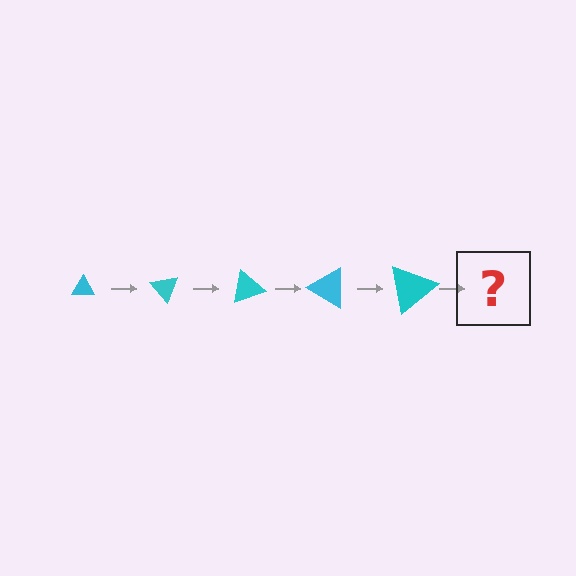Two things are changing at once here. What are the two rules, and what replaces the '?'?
The two rules are that the triangle grows larger each step and it rotates 50 degrees each step. The '?' should be a triangle, larger than the previous one and rotated 250 degrees from the start.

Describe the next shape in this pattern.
It should be a triangle, larger than the previous one and rotated 250 degrees from the start.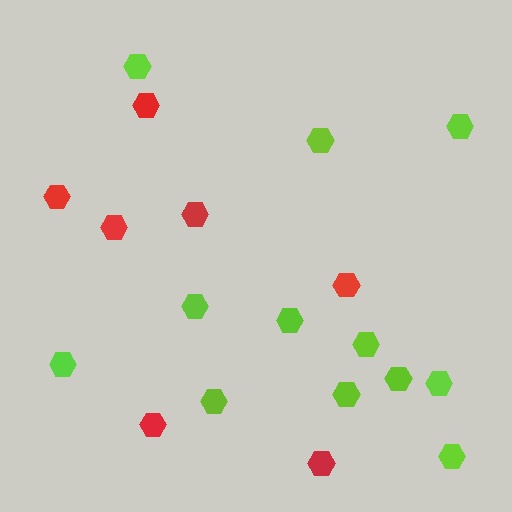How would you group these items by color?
There are 2 groups: one group of red hexagons (7) and one group of lime hexagons (12).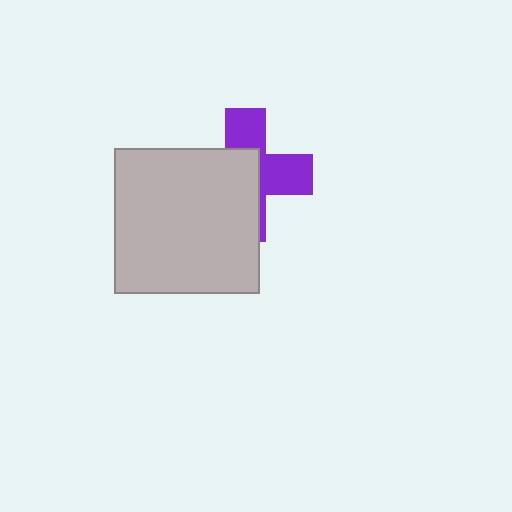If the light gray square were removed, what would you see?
You would see the complete purple cross.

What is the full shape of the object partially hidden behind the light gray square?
The partially hidden object is a purple cross.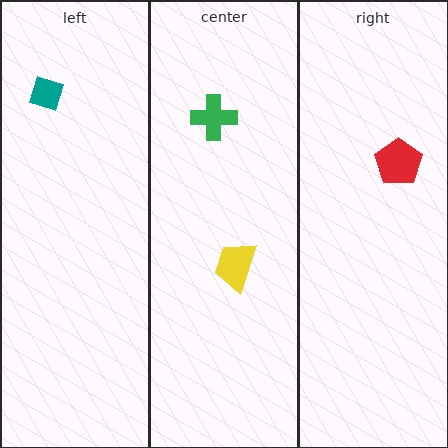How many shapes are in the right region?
1.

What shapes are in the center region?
The green cross, the yellow trapezoid.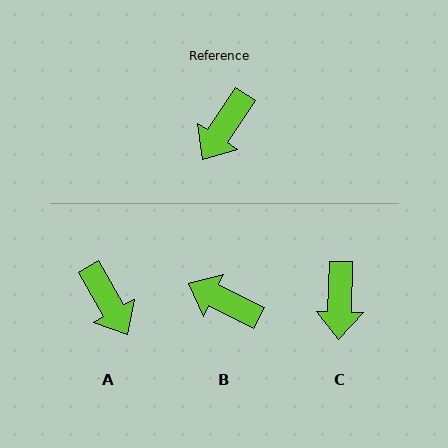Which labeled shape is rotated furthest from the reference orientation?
B, about 83 degrees away.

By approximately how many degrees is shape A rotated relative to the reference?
Approximately 63 degrees counter-clockwise.